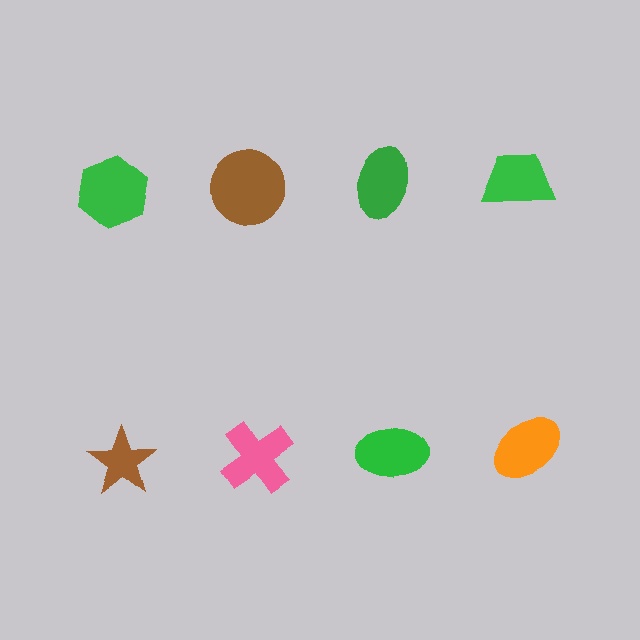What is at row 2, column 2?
A pink cross.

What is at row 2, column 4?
An orange ellipse.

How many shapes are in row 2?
4 shapes.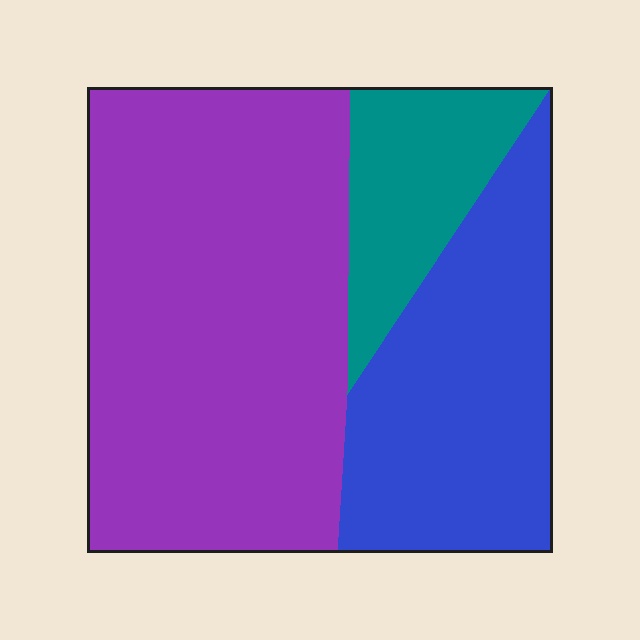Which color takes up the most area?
Purple, at roughly 55%.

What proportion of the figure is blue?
Blue takes up about one third (1/3) of the figure.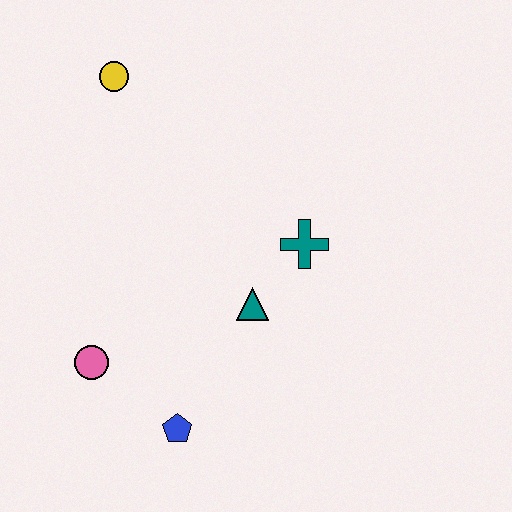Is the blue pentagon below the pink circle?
Yes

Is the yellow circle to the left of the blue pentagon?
Yes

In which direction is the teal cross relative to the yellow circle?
The teal cross is to the right of the yellow circle.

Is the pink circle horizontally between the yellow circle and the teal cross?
No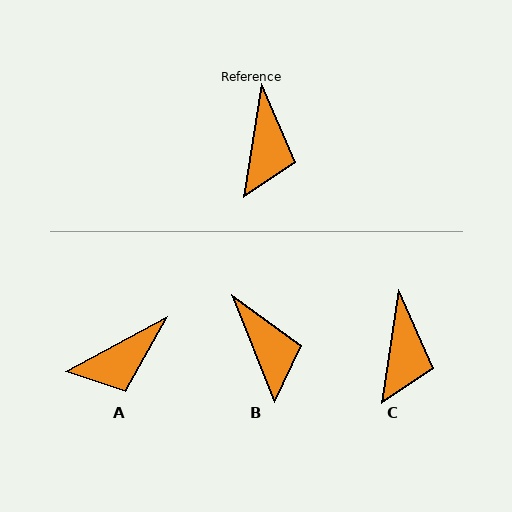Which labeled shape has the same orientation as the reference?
C.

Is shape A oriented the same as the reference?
No, it is off by about 53 degrees.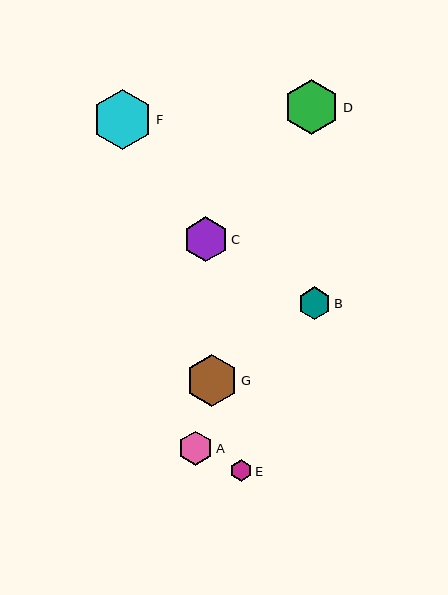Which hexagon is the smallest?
Hexagon E is the smallest with a size of approximately 21 pixels.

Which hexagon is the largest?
Hexagon F is the largest with a size of approximately 60 pixels.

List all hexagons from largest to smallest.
From largest to smallest: F, D, G, C, A, B, E.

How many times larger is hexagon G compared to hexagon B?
Hexagon G is approximately 1.6 times the size of hexagon B.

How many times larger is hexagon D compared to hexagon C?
Hexagon D is approximately 1.2 times the size of hexagon C.